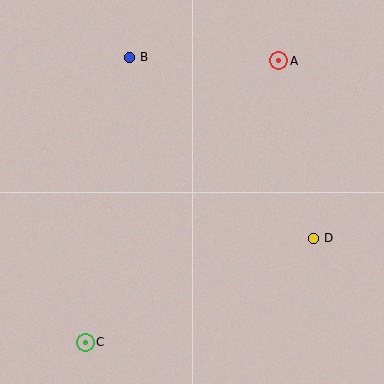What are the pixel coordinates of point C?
Point C is at (85, 342).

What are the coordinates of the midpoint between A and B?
The midpoint between A and B is at (204, 59).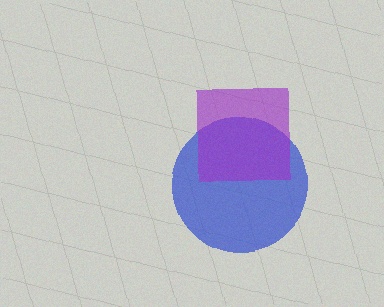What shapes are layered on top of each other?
The layered shapes are: a blue circle, a purple square.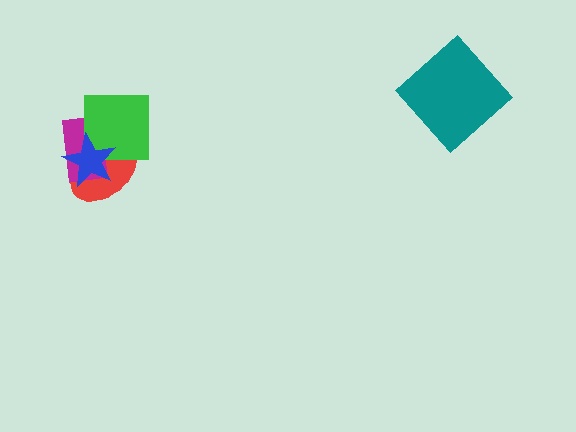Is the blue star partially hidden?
No, no other shape covers it.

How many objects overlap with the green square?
3 objects overlap with the green square.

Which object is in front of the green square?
The blue star is in front of the green square.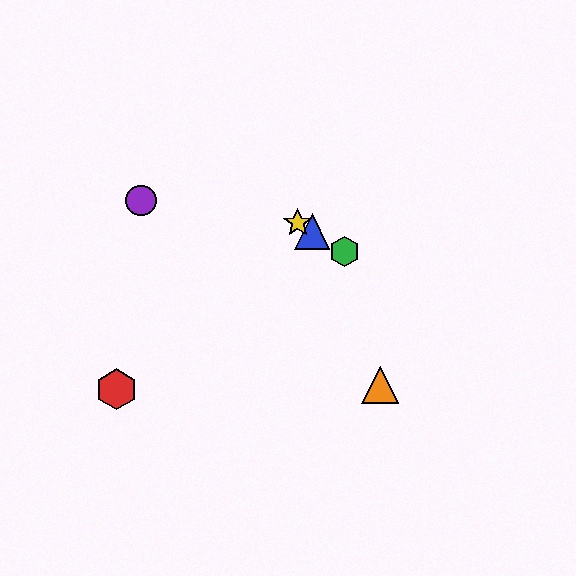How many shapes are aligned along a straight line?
3 shapes (the blue triangle, the green hexagon, the yellow star) are aligned along a straight line.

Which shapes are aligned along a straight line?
The blue triangle, the green hexagon, the yellow star are aligned along a straight line.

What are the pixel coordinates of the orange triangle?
The orange triangle is at (380, 385).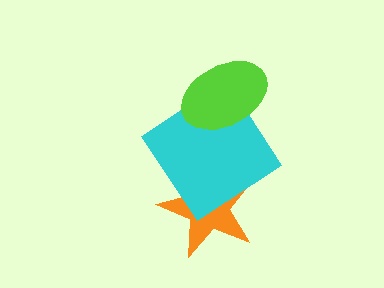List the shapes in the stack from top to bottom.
From top to bottom: the lime ellipse, the cyan diamond, the orange star.